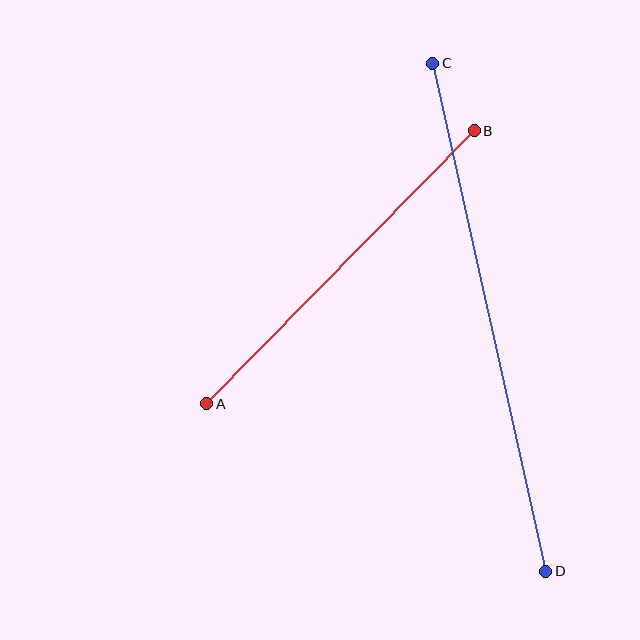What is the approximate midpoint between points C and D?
The midpoint is at approximately (489, 317) pixels.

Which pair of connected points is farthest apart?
Points C and D are farthest apart.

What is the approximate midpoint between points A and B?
The midpoint is at approximately (340, 267) pixels.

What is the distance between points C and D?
The distance is approximately 521 pixels.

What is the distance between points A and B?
The distance is approximately 382 pixels.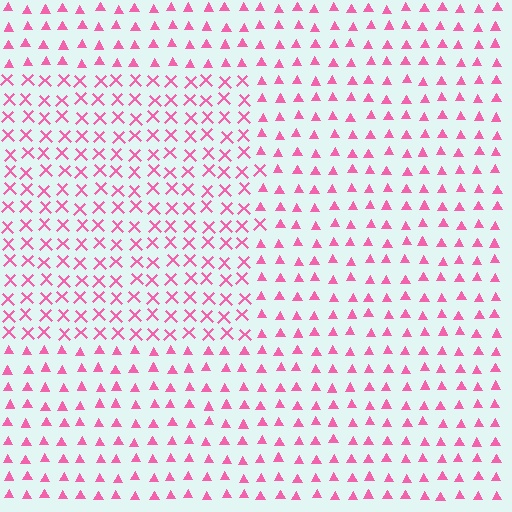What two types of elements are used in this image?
The image uses X marks inside the rectangle region and triangles outside it.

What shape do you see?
I see a rectangle.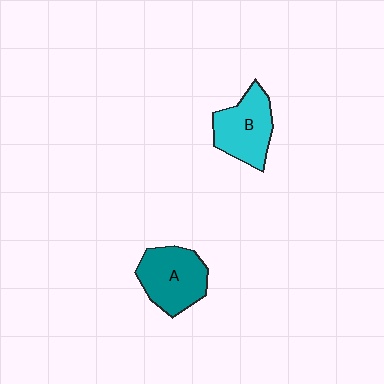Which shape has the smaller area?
Shape B (cyan).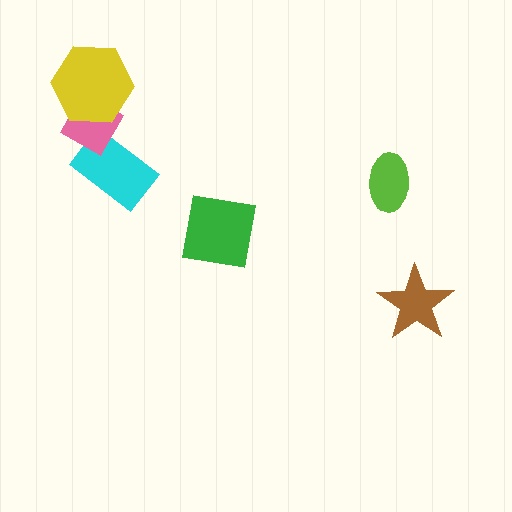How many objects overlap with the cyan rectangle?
1 object overlaps with the cyan rectangle.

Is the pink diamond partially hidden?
Yes, it is partially covered by another shape.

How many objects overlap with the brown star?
0 objects overlap with the brown star.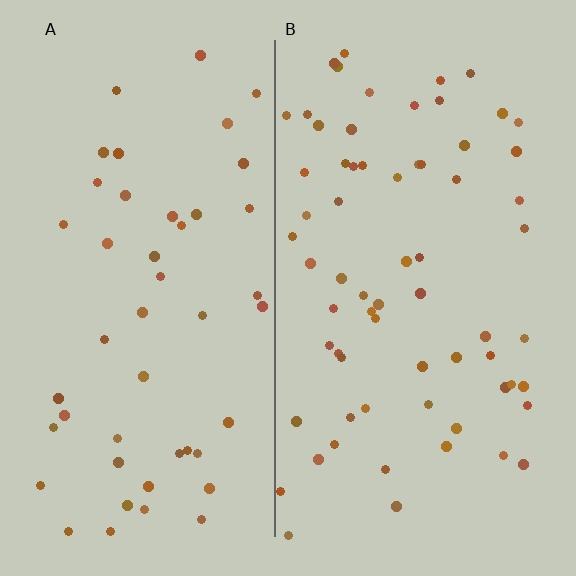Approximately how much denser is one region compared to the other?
Approximately 1.5× — region B over region A.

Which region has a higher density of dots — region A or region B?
B (the right).